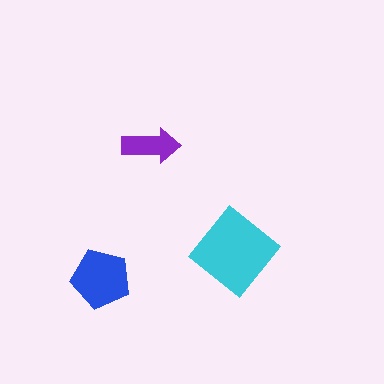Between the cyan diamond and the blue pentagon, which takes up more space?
The cyan diamond.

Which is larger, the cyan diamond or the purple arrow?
The cyan diamond.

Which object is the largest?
The cyan diamond.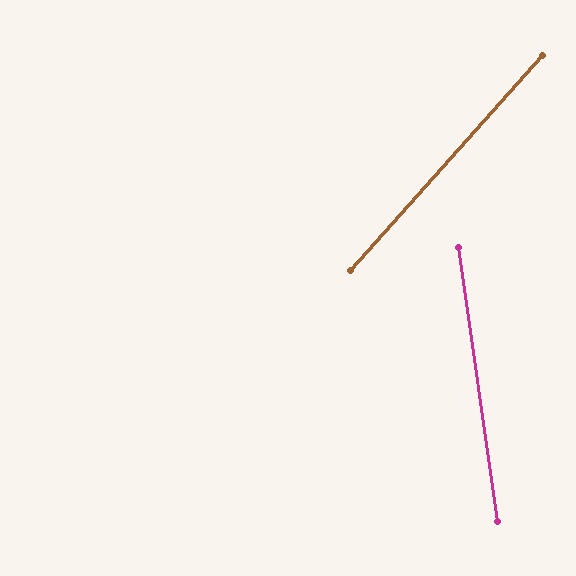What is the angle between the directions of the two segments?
Approximately 50 degrees.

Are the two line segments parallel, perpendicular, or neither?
Neither parallel nor perpendicular — they differ by about 50°.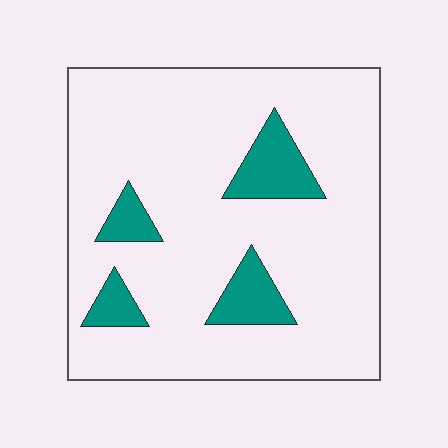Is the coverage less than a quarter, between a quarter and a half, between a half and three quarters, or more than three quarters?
Less than a quarter.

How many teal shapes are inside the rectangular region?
4.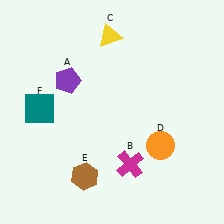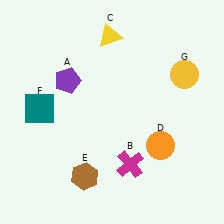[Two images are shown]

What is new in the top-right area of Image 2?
A yellow circle (G) was added in the top-right area of Image 2.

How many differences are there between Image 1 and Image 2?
There is 1 difference between the two images.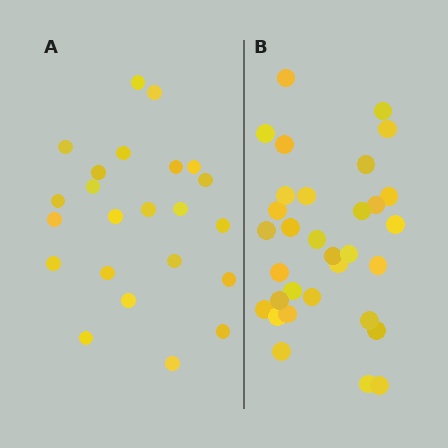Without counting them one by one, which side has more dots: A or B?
Region B (the right region) has more dots.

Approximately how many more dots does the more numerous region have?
Region B has roughly 8 or so more dots than region A.